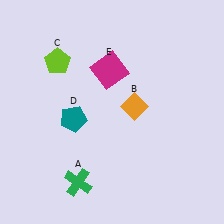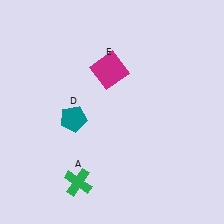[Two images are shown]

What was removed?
The orange diamond (B), the lime pentagon (C) were removed in Image 2.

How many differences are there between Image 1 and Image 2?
There are 2 differences between the two images.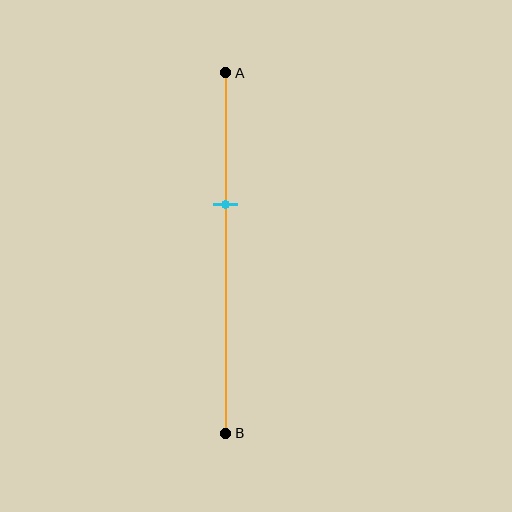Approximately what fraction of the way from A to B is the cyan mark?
The cyan mark is approximately 35% of the way from A to B.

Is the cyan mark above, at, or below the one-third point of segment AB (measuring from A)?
The cyan mark is below the one-third point of segment AB.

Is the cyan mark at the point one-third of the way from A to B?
No, the mark is at about 35% from A, not at the 33% one-third point.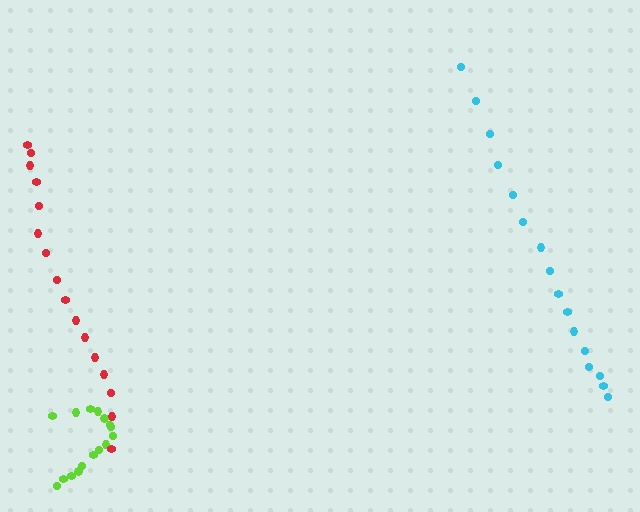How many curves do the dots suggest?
There are 3 distinct paths.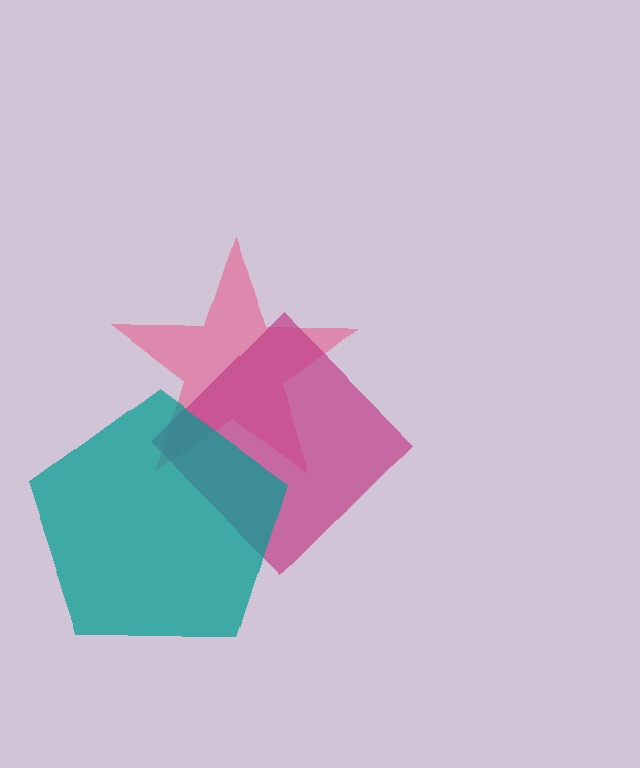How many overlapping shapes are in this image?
There are 3 overlapping shapes in the image.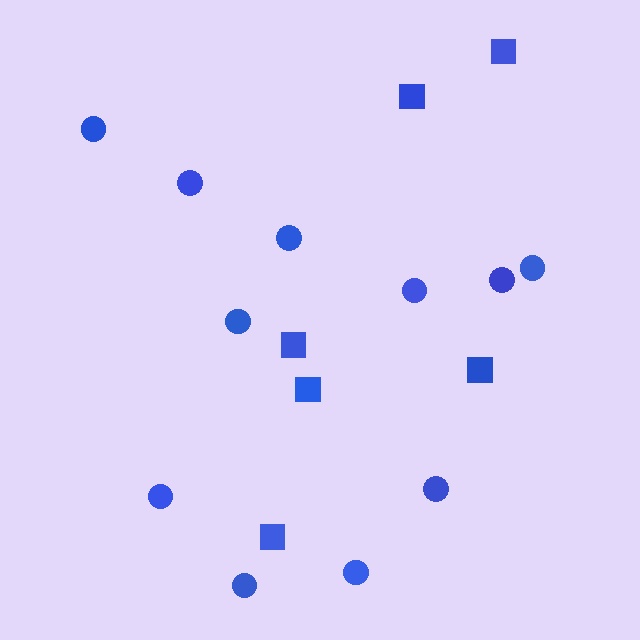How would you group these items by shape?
There are 2 groups: one group of circles (11) and one group of squares (6).